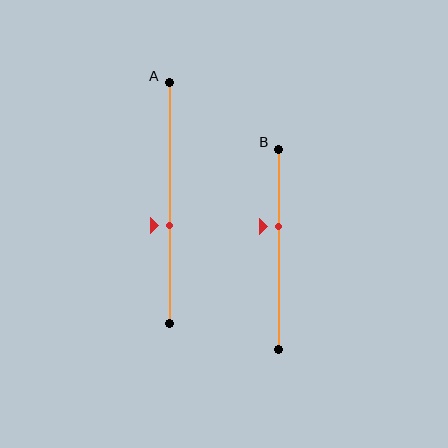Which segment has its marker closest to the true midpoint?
Segment A has its marker closest to the true midpoint.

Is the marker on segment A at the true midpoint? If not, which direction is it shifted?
No, the marker on segment A is shifted downward by about 9% of the segment length.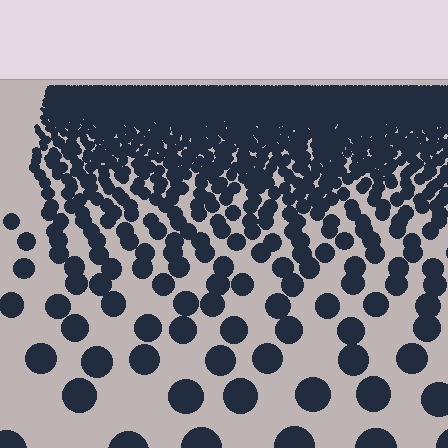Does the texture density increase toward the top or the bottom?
Density increases toward the top.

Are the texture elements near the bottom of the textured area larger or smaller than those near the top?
Larger. Near the bottom, elements are closer to the viewer and appear at a bigger on-screen size.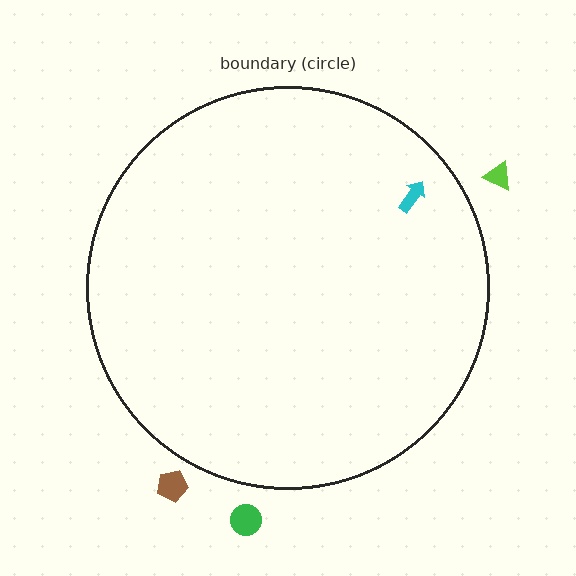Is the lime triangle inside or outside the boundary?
Outside.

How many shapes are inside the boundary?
1 inside, 3 outside.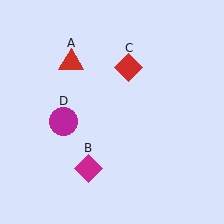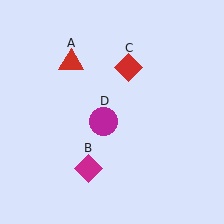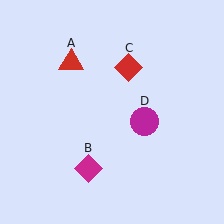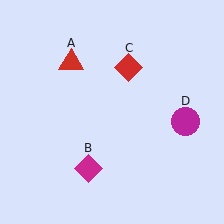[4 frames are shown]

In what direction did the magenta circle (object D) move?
The magenta circle (object D) moved right.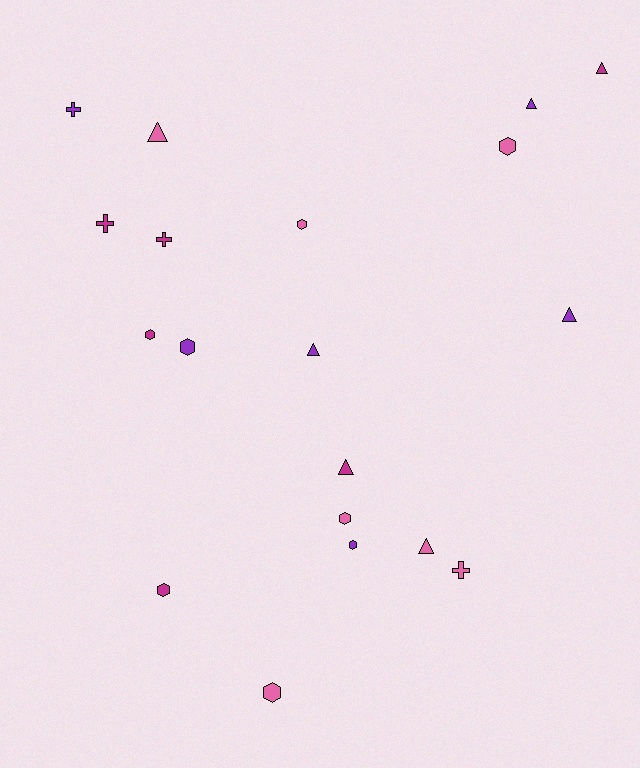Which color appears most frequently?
Pink, with 7 objects.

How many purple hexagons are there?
There are 2 purple hexagons.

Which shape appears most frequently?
Hexagon, with 8 objects.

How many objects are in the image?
There are 19 objects.